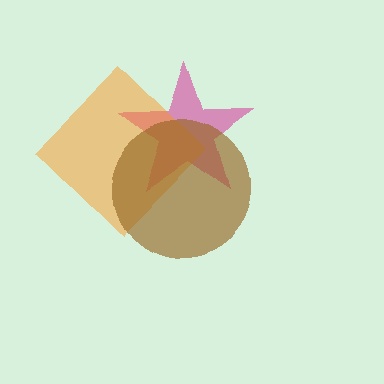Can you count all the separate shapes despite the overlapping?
Yes, there are 3 separate shapes.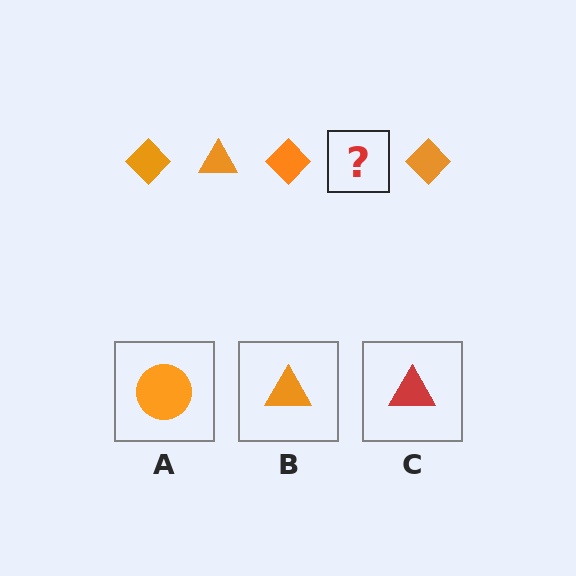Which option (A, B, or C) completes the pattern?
B.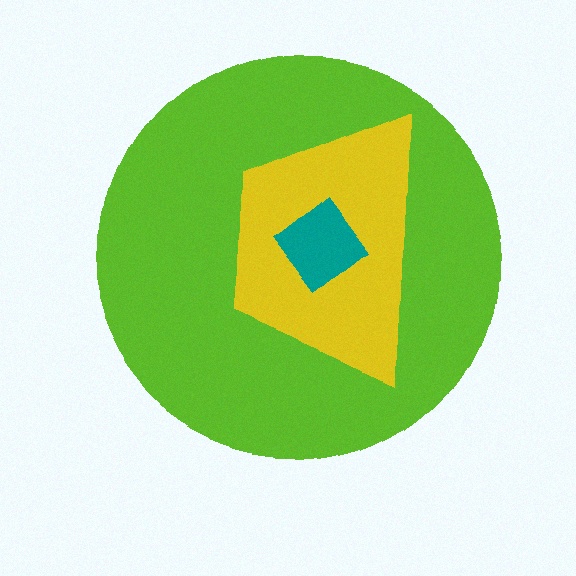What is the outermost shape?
The lime circle.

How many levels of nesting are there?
3.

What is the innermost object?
The teal diamond.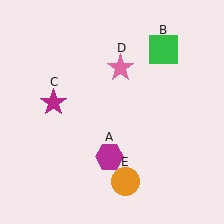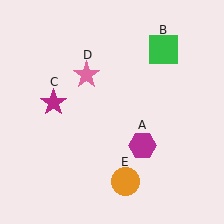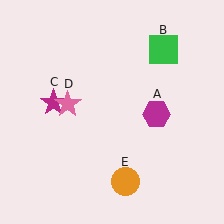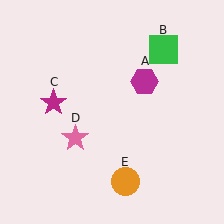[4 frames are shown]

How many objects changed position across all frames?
2 objects changed position: magenta hexagon (object A), pink star (object D).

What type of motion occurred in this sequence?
The magenta hexagon (object A), pink star (object D) rotated counterclockwise around the center of the scene.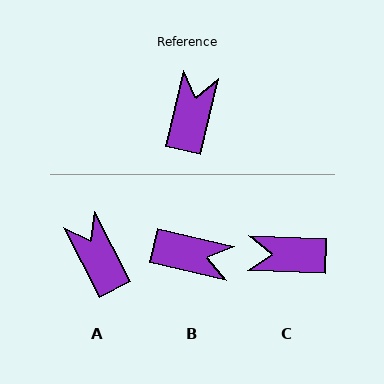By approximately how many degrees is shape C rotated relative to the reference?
Approximately 102 degrees counter-clockwise.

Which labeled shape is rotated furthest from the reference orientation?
C, about 102 degrees away.